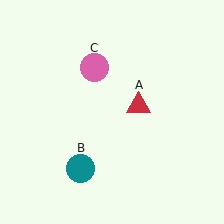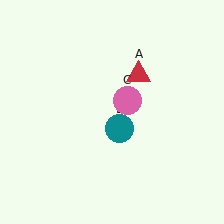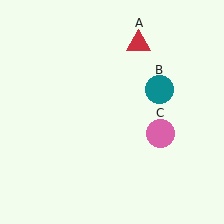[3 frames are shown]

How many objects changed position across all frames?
3 objects changed position: red triangle (object A), teal circle (object B), pink circle (object C).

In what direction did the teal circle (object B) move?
The teal circle (object B) moved up and to the right.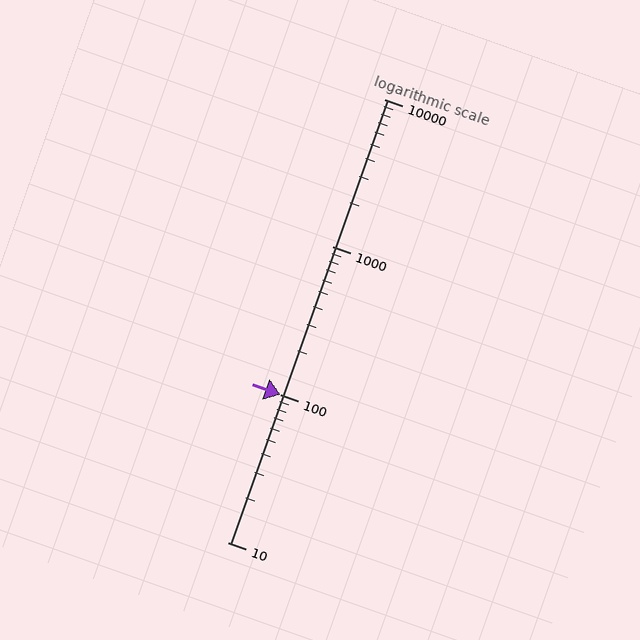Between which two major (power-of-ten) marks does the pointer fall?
The pointer is between 100 and 1000.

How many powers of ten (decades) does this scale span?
The scale spans 3 decades, from 10 to 10000.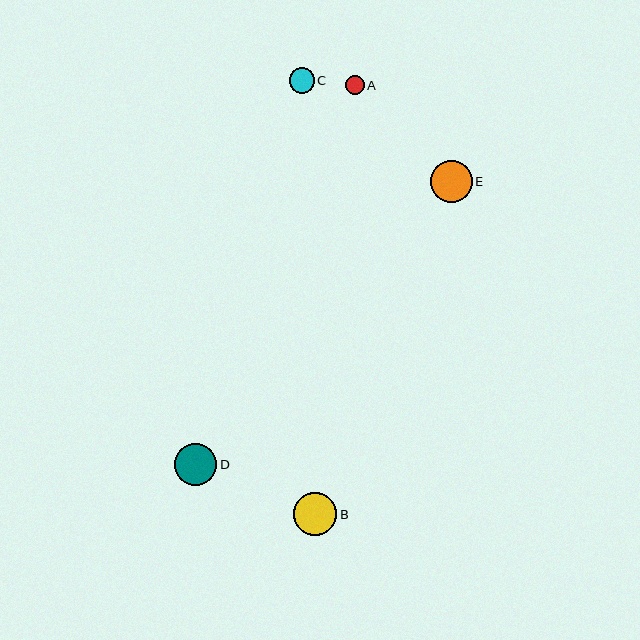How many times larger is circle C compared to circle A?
Circle C is approximately 1.3 times the size of circle A.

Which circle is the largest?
Circle B is the largest with a size of approximately 43 pixels.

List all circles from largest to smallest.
From largest to smallest: B, D, E, C, A.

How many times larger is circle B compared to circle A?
Circle B is approximately 2.3 times the size of circle A.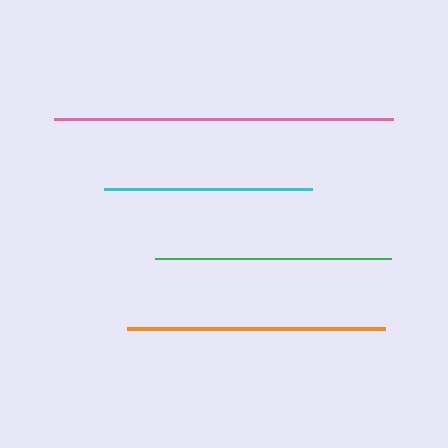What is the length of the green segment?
The green segment is approximately 235 pixels long.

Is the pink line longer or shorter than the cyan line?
The pink line is longer than the cyan line.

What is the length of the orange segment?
The orange segment is approximately 258 pixels long.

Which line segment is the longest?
The pink line is the longest at approximately 338 pixels.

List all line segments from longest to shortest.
From longest to shortest: pink, orange, green, cyan.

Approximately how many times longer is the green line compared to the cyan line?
The green line is approximately 1.1 times the length of the cyan line.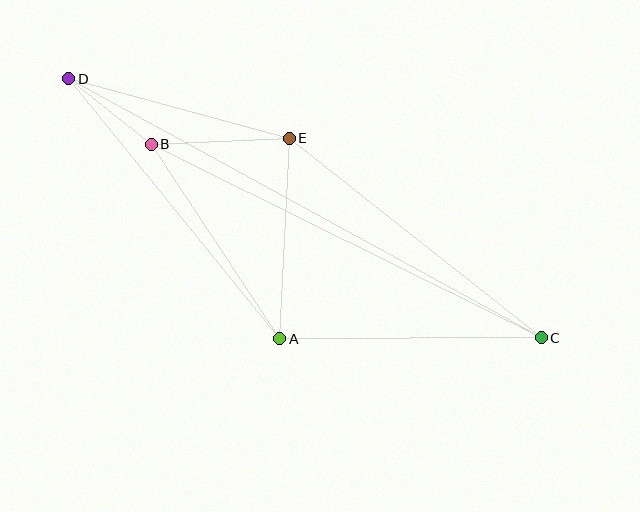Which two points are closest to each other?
Points B and D are closest to each other.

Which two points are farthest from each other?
Points C and D are farthest from each other.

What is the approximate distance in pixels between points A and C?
The distance between A and C is approximately 262 pixels.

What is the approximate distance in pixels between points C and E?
The distance between C and E is approximately 321 pixels.